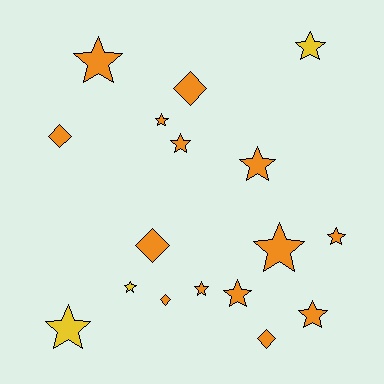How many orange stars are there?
There are 9 orange stars.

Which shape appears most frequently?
Star, with 12 objects.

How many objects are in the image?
There are 17 objects.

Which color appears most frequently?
Orange, with 14 objects.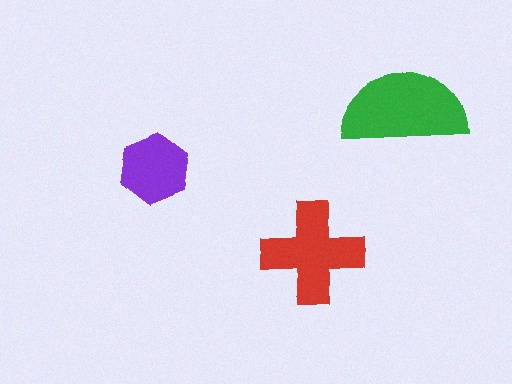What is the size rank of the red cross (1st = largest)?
2nd.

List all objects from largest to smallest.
The green semicircle, the red cross, the purple hexagon.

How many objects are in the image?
There are 3 objects in the image.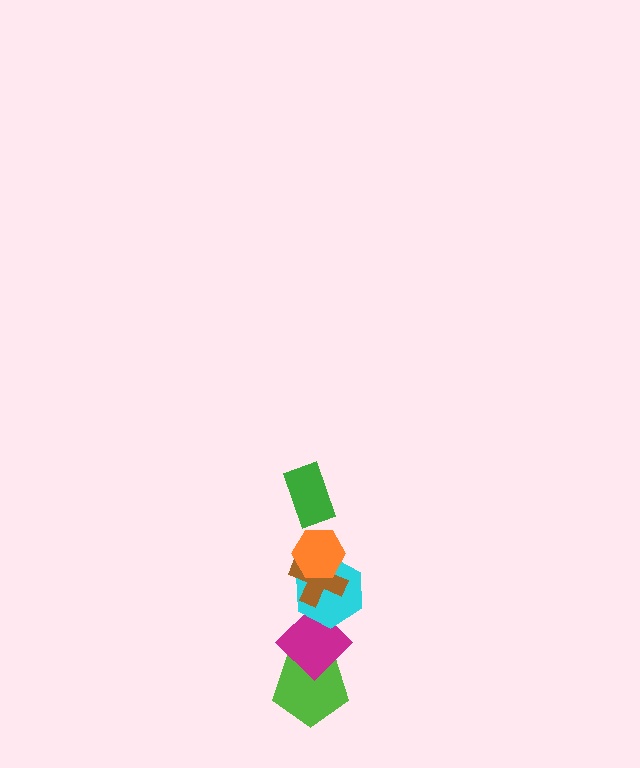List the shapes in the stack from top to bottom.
From top to bottom: the green rectangle, the orange hexagon, the brown cross, the cyan hexagon, the magenta diamond, the lime pentagon.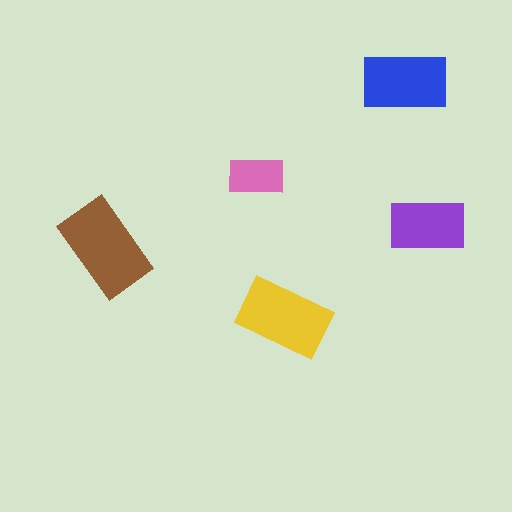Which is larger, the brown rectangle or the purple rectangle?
The brown one.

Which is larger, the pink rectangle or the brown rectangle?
The brown one.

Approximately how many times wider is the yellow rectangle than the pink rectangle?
About 1.5 times wider.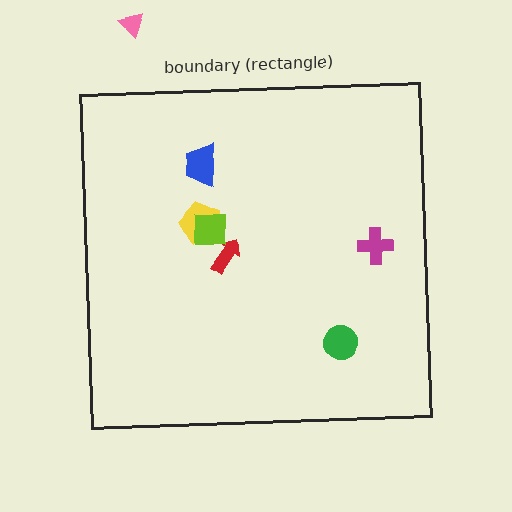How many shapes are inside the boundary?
6 inside, 1 outside.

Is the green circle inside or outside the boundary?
Inside.